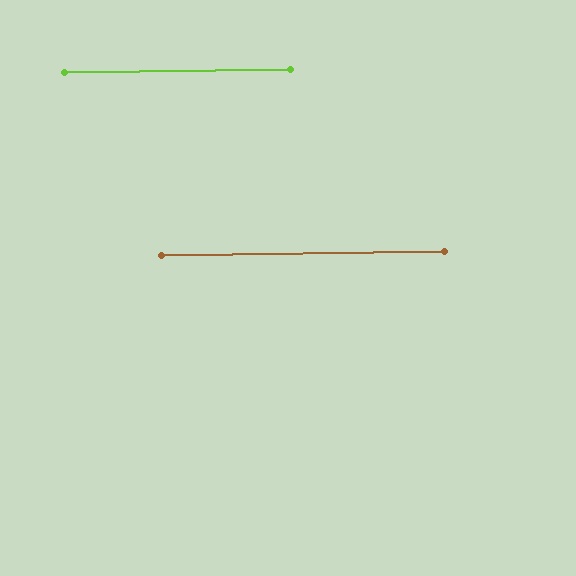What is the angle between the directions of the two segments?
Approximately 0 degrees.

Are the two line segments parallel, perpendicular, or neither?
Parallel — their directions differ by only 0.2°.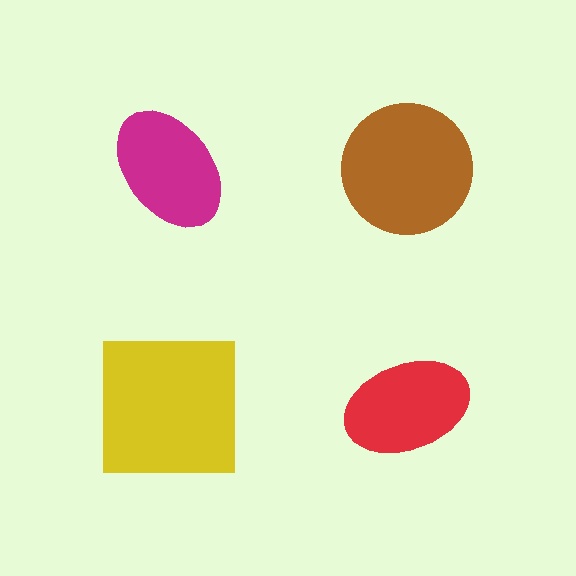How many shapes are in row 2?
2 shapes.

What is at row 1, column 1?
A magenta ellipse.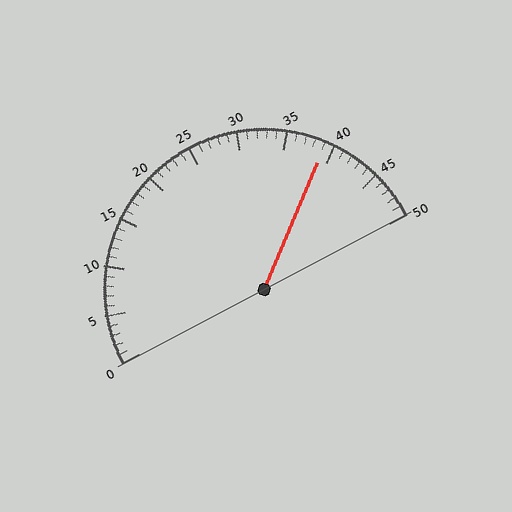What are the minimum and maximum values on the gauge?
The gauge ranges from 0 to 50.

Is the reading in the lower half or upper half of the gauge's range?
The reading is in the upper half of the range (0 to 50).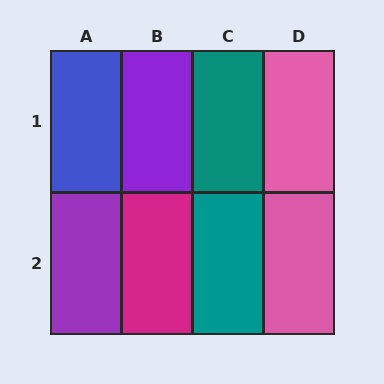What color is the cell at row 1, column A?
Blue.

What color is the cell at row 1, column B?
Purple.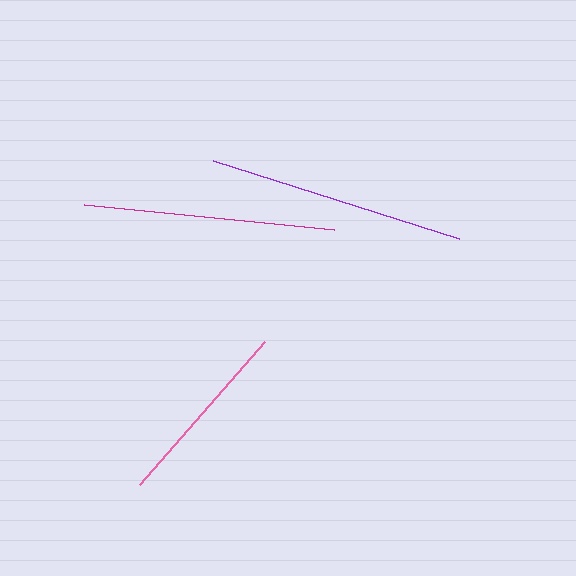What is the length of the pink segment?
The pink segment is approximately 190 pixels long.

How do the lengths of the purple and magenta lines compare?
The purple and magenta lines are approximately the same length.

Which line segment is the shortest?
The pink line is the shortest at approximately 190 pixels.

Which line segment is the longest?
The purple line is the longest at approximately 258 pixels.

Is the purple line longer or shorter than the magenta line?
The purple line is longer than the magenta line.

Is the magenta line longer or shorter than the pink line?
The magenta line is longer than the pink line.